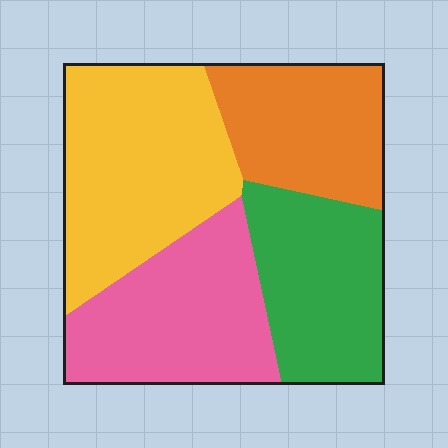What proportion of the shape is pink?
Pink takes up between a sixth and a third of the shape.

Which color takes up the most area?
Yellow, at roughly 30%.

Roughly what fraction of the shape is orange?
Orange takes up about one fifth (1/5) of the shape.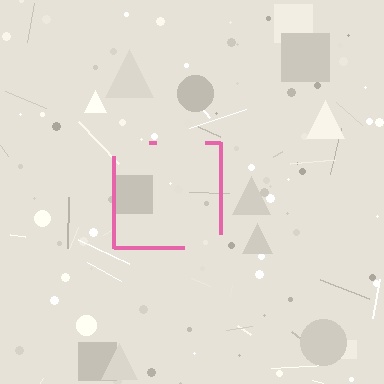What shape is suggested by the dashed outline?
The dashed outline suggests a square.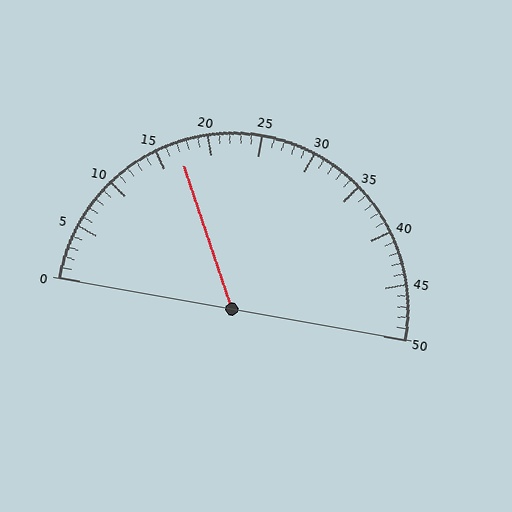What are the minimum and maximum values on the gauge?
The gauge ranges from 0 to 50.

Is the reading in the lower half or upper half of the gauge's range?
The reading is in the lower half of the range (0 to 50).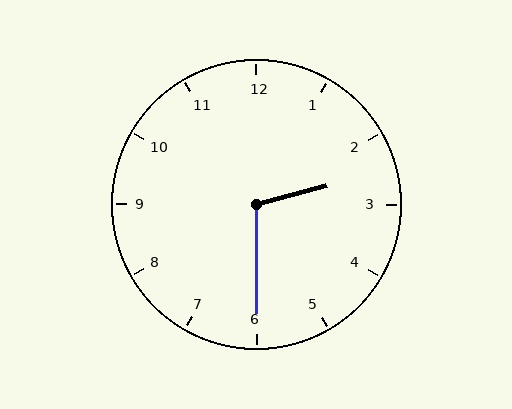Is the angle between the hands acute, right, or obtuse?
It is obtuse.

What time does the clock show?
2:30.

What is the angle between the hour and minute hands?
Approximately 105 degrees.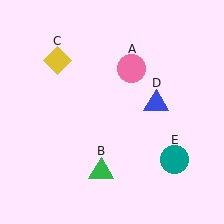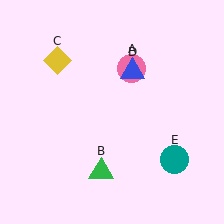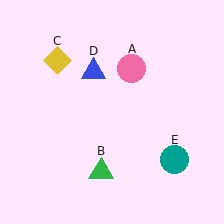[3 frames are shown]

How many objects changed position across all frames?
1 object changed position: blue triangle (object D).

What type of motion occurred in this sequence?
The blue triangle (object D) rotated counterclockwise around the center of the scene.